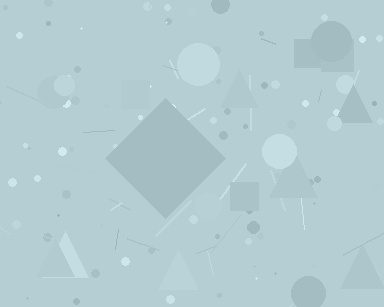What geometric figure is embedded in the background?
A diamond is embedded in the background.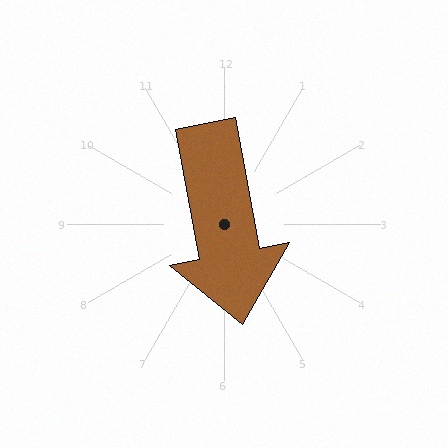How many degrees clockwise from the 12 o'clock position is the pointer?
Approximately 169 degrees.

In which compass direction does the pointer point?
South.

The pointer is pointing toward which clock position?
Roughly 6 o'clock.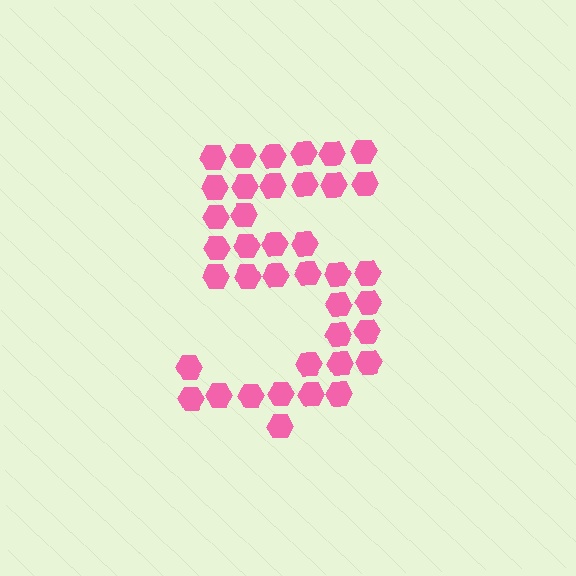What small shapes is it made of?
It is made of small hexagons.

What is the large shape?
The large shape is the digit 5.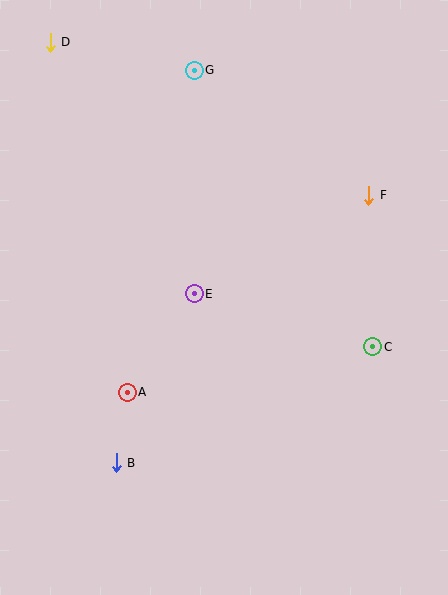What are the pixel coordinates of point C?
Point C is at (373, 347).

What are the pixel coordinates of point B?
Point B is at (116, 463).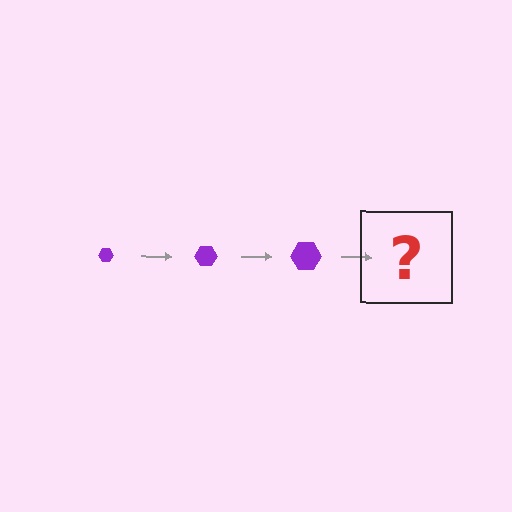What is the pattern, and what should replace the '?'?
The pattern is that the hexagon gets progressively larger each step. The '?' should be a purple hexagon, larger than the previous one.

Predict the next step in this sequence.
The next step is a purple hexagon, larger than the previous one.